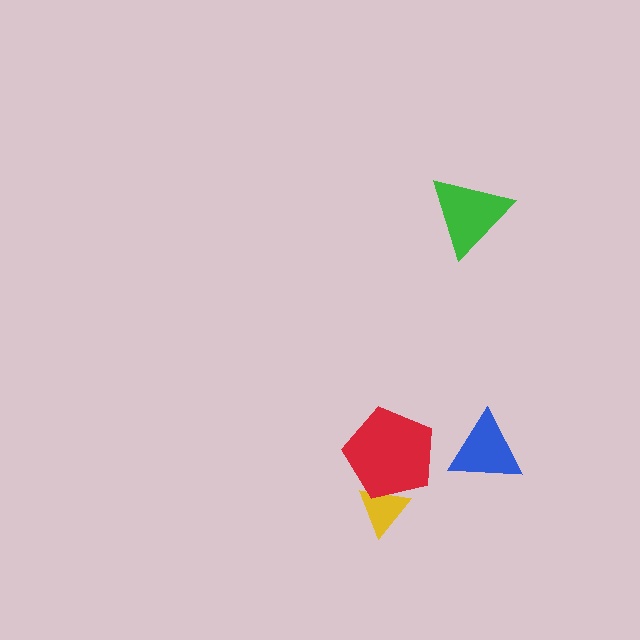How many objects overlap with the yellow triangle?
1 object overlaps with the yellow triangle.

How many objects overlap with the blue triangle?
0 objects overlap with the blue triangle.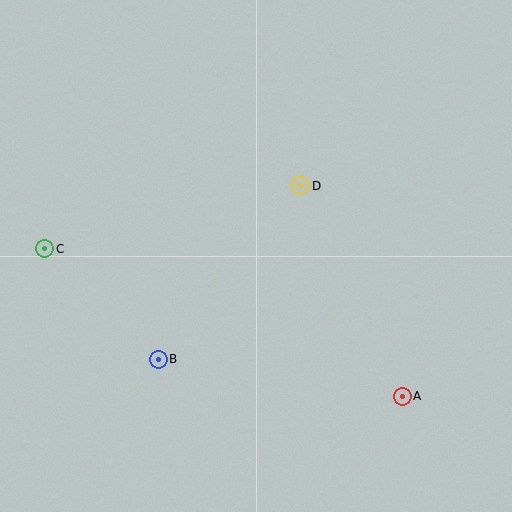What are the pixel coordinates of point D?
Point D is at (301, 186).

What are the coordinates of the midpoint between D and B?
The midpoint between D and B is at (229, 272).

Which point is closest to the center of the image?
Point D at (301, 186) is closest to the center.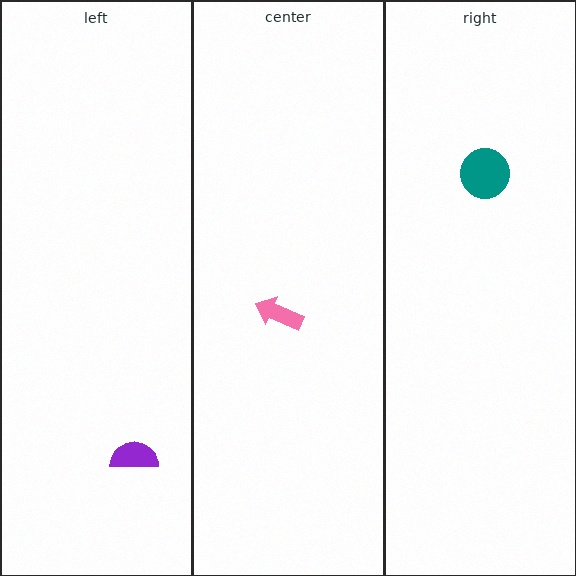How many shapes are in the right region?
1.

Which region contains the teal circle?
The right region.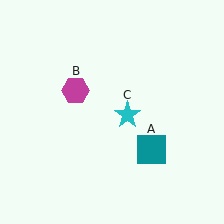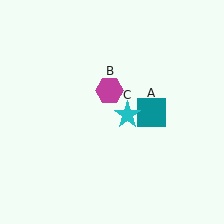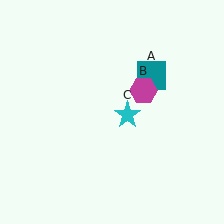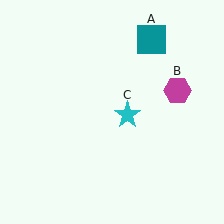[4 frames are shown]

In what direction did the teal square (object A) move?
The teal square (object A) moved up.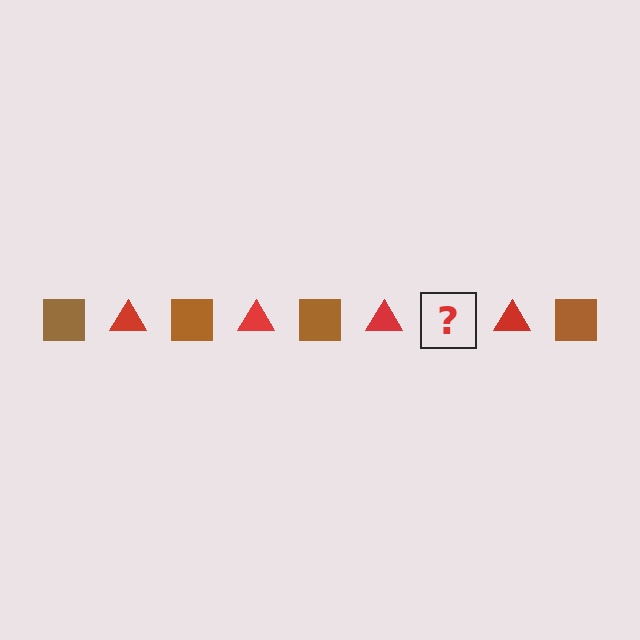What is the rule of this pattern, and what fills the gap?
The rule is that the pattern alternates between brown square and red triangle. The gap should be filled with a brown square.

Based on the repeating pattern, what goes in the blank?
The blank should be a brown square.